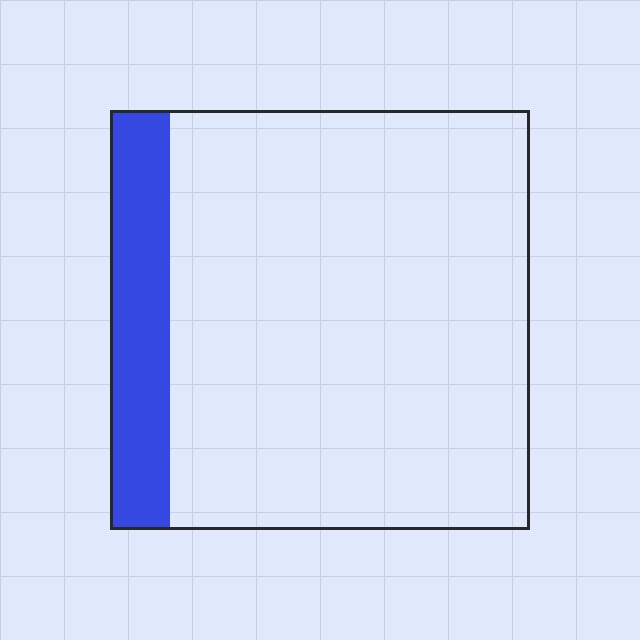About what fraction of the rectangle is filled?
About one eighth (1/8).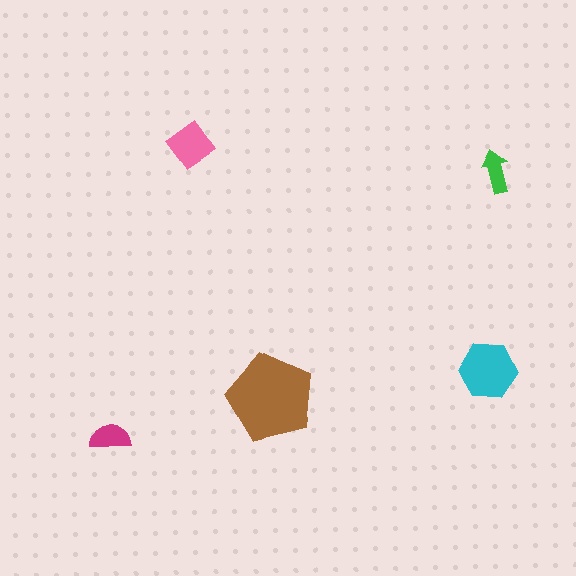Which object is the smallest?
The green arrow.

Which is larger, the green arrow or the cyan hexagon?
The cyan hexagon.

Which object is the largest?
The brown pentagon.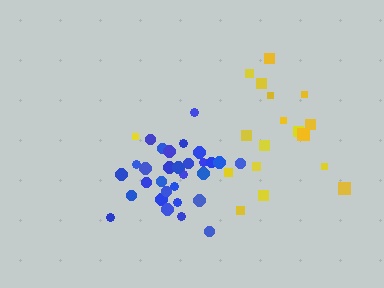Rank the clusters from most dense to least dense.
blue, yellow.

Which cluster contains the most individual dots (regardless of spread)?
Blue (31).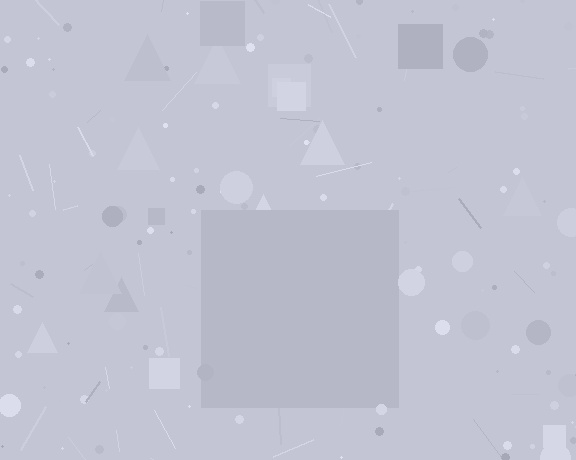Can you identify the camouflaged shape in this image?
The camouflaged shape is a square.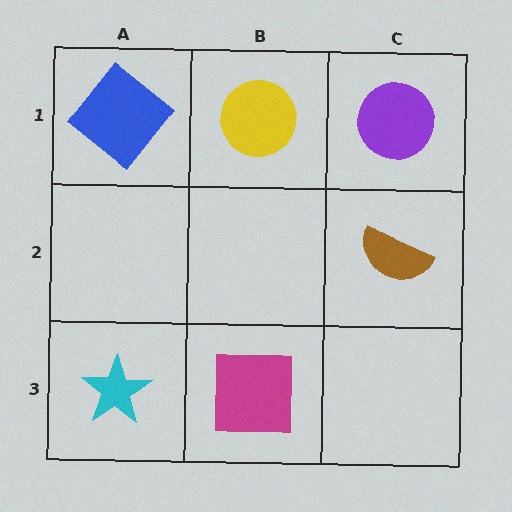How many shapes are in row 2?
1 shape.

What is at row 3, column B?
A magenta square.